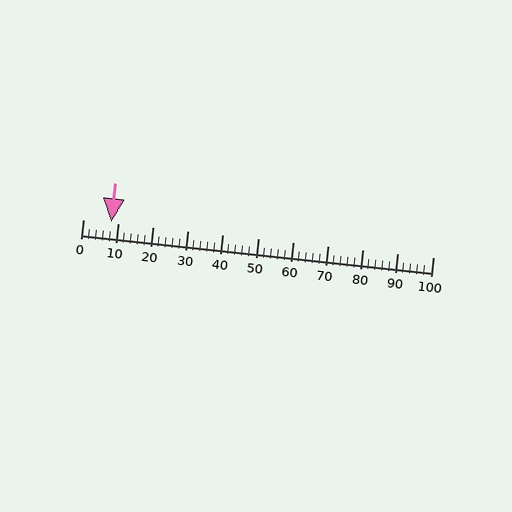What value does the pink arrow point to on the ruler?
The pink arrow points to approximately 8.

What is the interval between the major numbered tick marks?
The major tick marks are spaced 10 units apart.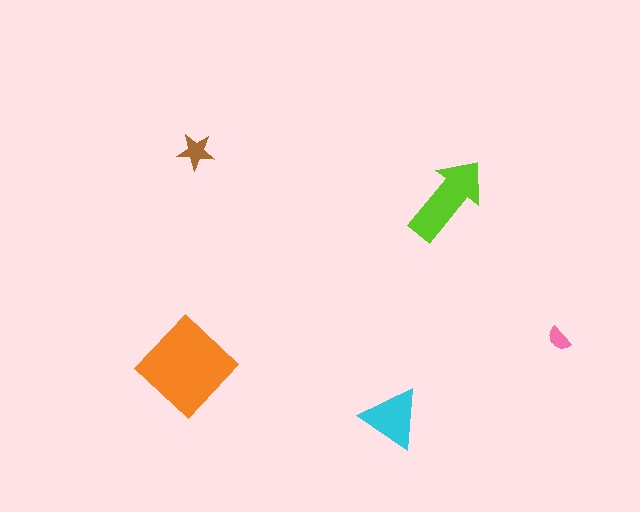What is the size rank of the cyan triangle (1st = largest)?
3rd.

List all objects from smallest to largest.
The pink semicircle, the brown star, the cyan triangle, the lime arrow, the orange diamond.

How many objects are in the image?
There are 5 objects in the image.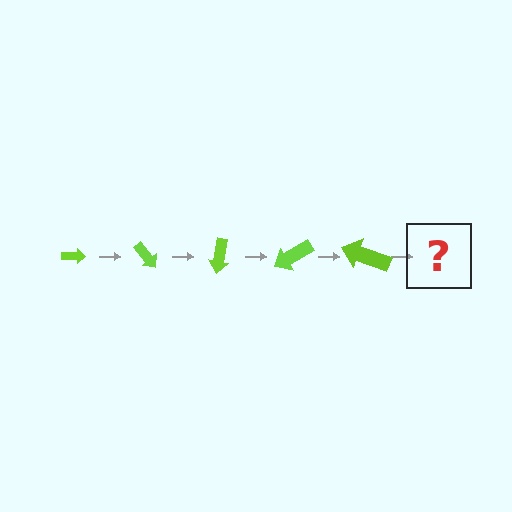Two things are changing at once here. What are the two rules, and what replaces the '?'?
The two rules are that the arrow grows larger each step and it rotates 50 degrees each step. The '?' should be an arrow, larger than the previous one and rotated 250 degrees from the start.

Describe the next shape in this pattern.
It should be an arrow, larger than the previous one and rotated 250 degrees from the start.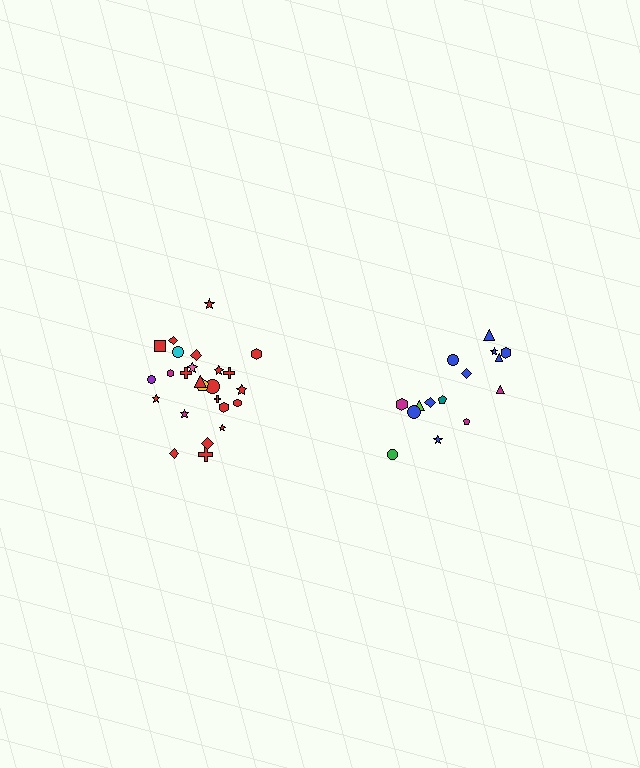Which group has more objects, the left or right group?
The left group.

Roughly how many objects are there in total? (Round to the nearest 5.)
Roughly 40 objects in total.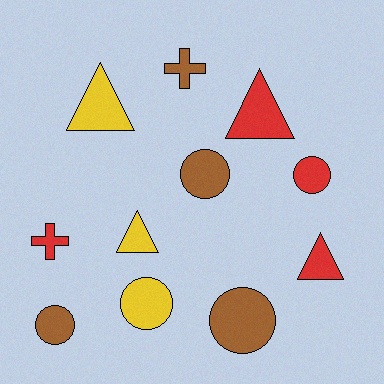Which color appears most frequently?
Brown, with 4 objects.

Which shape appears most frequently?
Circle, with 5 objects.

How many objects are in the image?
There are 11 objects.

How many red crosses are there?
There is 1 red cross.